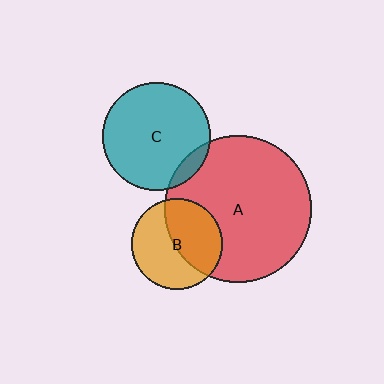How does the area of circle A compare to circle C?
Approximately 1.8 times.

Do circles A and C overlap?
Yes.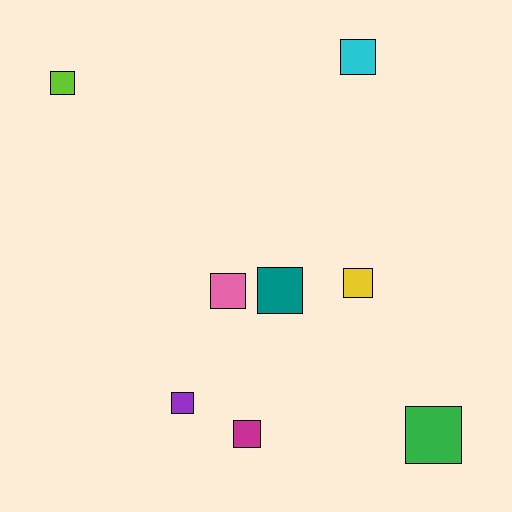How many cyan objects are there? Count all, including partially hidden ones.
There is 1 cyan object.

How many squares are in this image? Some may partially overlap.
There are 8 squares.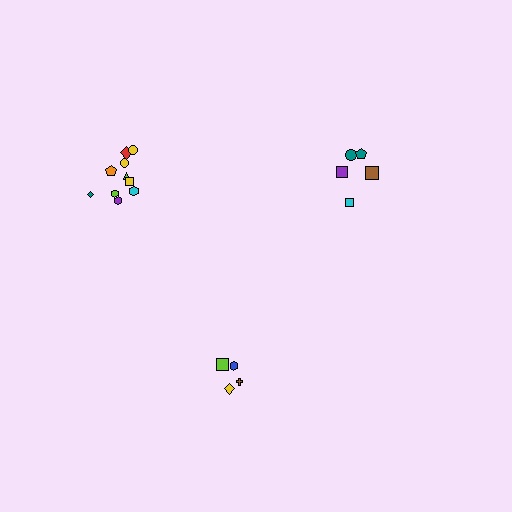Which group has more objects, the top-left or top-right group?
The top-left group.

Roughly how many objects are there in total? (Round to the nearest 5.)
Roughly 20 objects in total.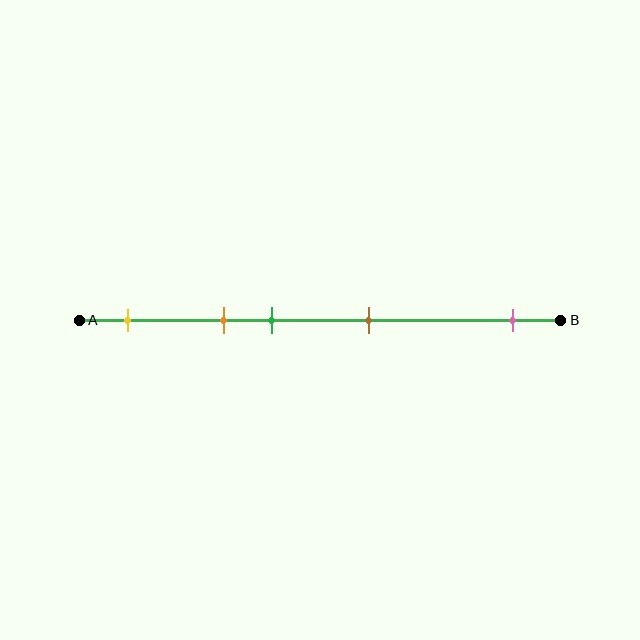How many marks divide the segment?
There are 5 marks dividing the segment.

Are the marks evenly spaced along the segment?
No, the marks are not evenly spaced.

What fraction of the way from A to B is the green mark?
The green mark is approximately 40% (0.4) of the way from A to B.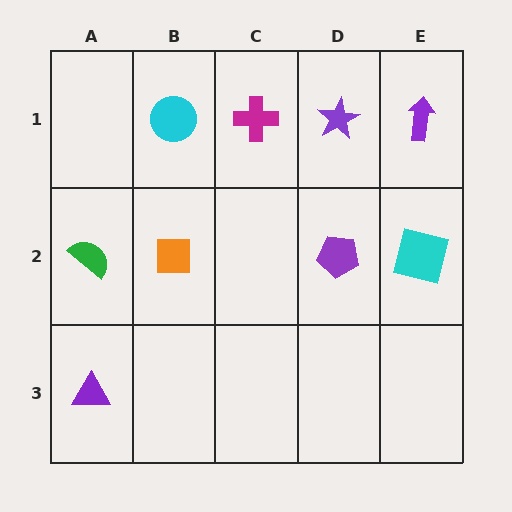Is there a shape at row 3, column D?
No, that cell is empty.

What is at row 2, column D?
A purple pentagon.